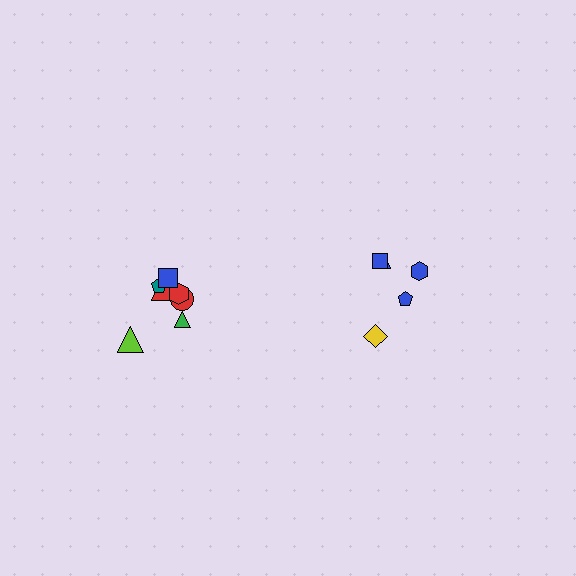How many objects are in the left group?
There are 7 objects.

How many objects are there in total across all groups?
There are 12 objects.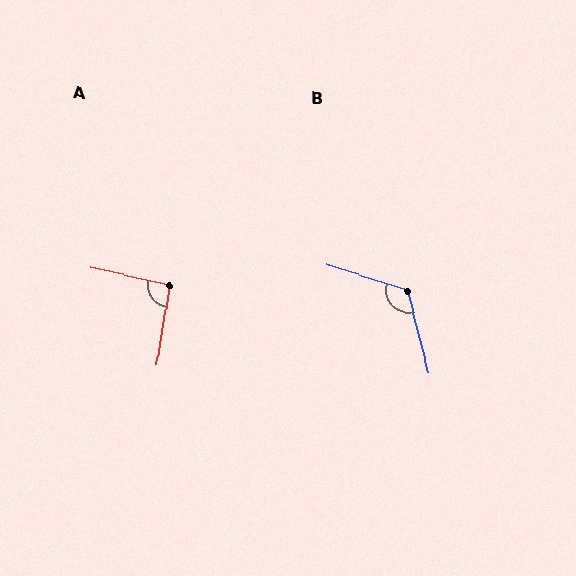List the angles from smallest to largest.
A (93°), B (122°).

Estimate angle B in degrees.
Approximately 122 degrees.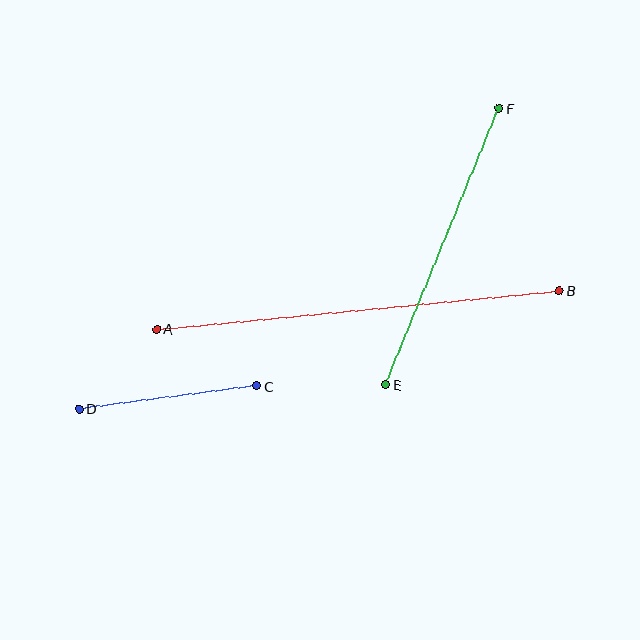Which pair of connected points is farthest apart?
Points A and B are farthest apart.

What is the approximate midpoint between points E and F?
The midpoint is at approximately (443, 247) pixels.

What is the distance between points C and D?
The distance is approximately 179 pixels.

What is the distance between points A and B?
The distance is approximately 405 pixels.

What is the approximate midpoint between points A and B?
The midpoint is at approximately (358, 310) pixels.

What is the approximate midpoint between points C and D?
The midpoint is at approximately (168, 397) pixels.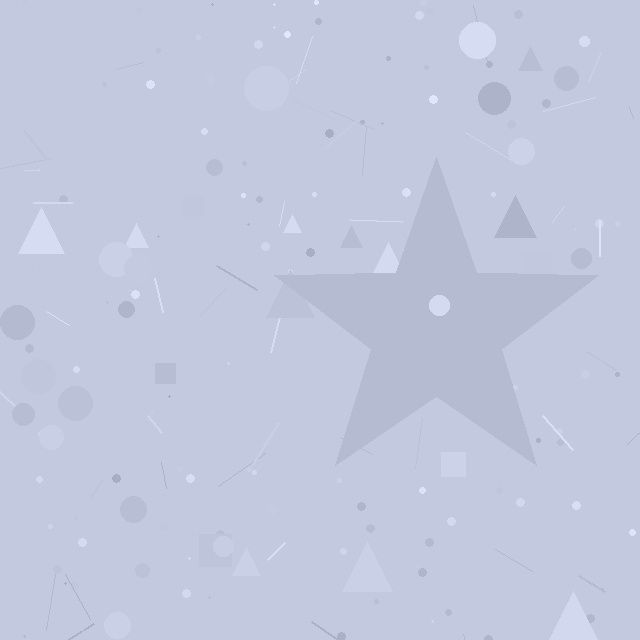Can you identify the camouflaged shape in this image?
The camouflaged shape is a star.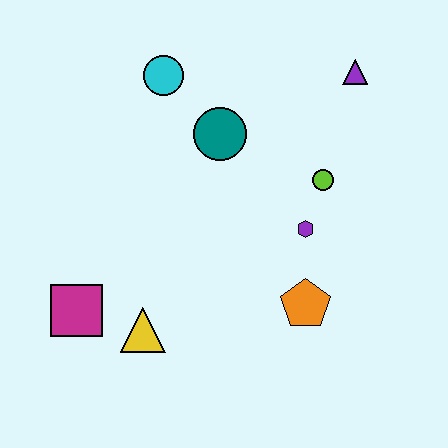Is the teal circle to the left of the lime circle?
Yes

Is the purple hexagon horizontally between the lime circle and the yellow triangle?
Yes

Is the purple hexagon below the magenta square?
No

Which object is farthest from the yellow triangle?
The purple triangle is farthest from the yellow triangle.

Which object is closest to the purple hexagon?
The lime circle is closest to the purple hexagon.